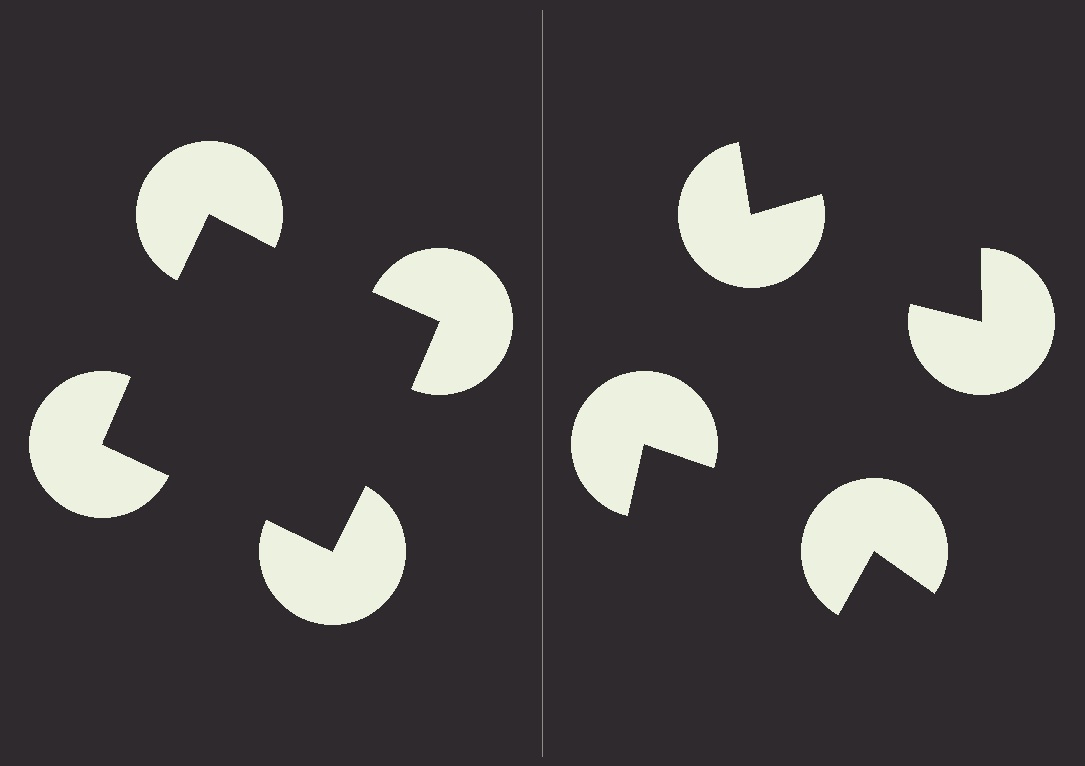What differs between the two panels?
The pac-man discs are positioned identically on both sides; only the wedge orientations differ. On the left they align to a square; on the right they are misaligned.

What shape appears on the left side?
An illusory square.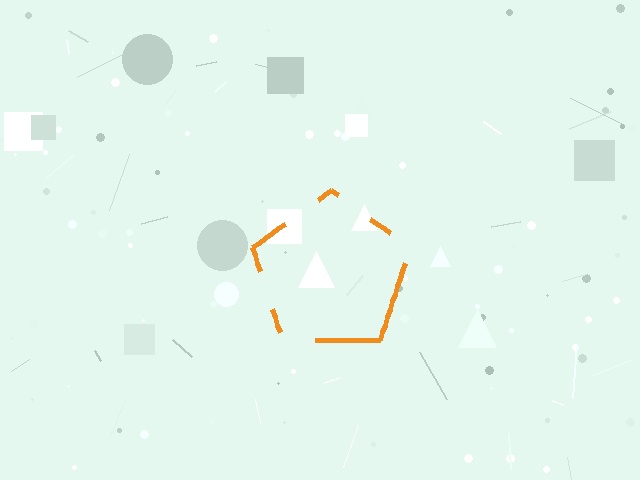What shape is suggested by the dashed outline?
The dashed outline suggests a pentagon.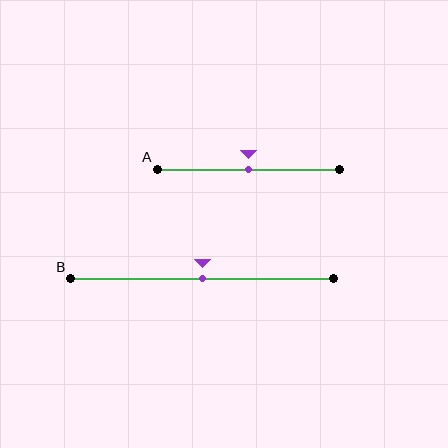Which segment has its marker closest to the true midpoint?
Segment A has its marker closest to the true midpoint.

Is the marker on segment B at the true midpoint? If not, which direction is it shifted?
Yes, the marker on segment B is at the true midpoint.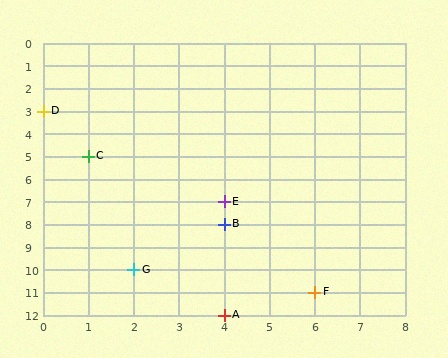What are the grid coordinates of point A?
Point A is at grid coordinates (4, 12).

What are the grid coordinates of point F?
Point F is at grid coordinates (6, 11).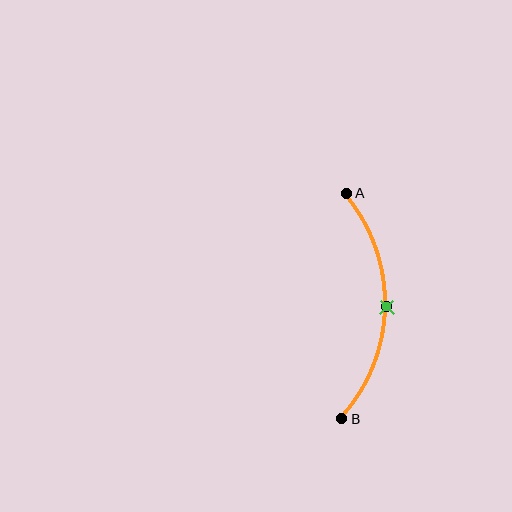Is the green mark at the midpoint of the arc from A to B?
Yes. The green mark lies on the arc at equal arc-length from both A and B — it is the arc midpoint.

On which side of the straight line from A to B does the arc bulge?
The arc bulges to the right of the straight line connecting A and B.